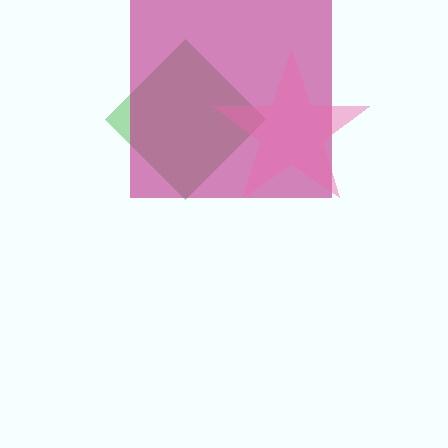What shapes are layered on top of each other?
The layered shapes are: a green diamond, a magenta square, a pink star.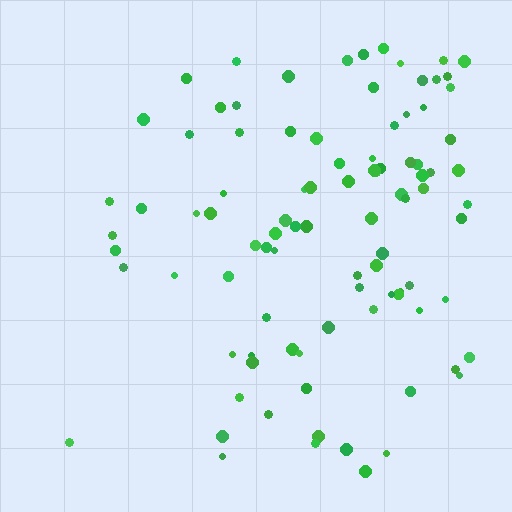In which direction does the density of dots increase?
From left to right, with the right side densest.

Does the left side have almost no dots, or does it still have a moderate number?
Still a moderate number, just noticeably fewer than the right.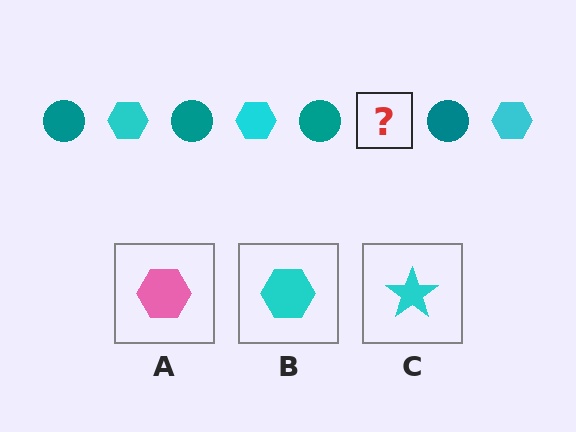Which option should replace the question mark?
Option B.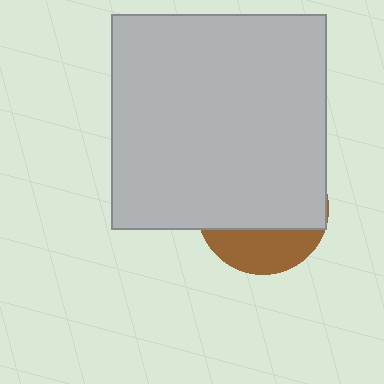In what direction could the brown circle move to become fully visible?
The brown circle could move down. That would shift it out from behind the light gray square entirely.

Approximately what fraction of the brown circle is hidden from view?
Roughly 70% of the brown circle is hidden behind the light gray square.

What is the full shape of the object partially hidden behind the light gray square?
The partially hidden object is a brown circle.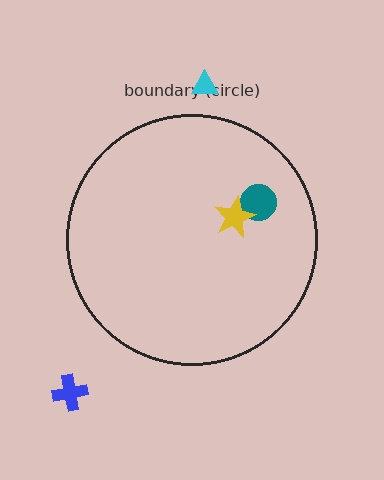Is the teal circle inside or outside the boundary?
Inside.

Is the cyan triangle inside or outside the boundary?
Outside.